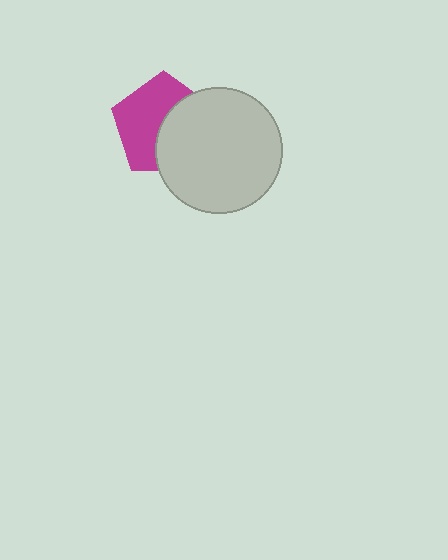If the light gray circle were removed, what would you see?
You would see the complete magenta pentagon.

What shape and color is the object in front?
The object in front is a light gray circle.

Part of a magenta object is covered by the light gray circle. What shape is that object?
It is a pentagon.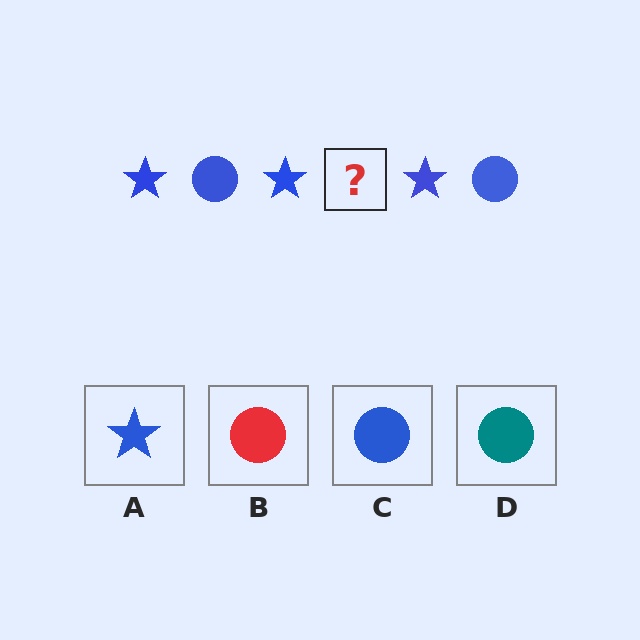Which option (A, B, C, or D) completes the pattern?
C.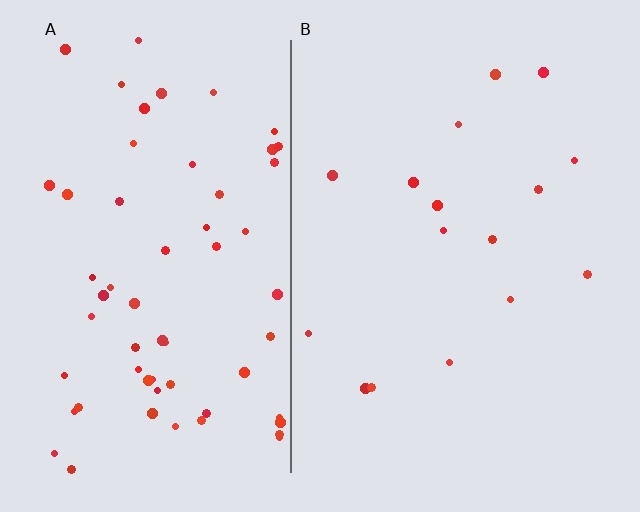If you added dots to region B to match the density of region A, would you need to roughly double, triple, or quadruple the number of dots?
Approximately quadruple.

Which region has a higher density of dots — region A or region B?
A (the left).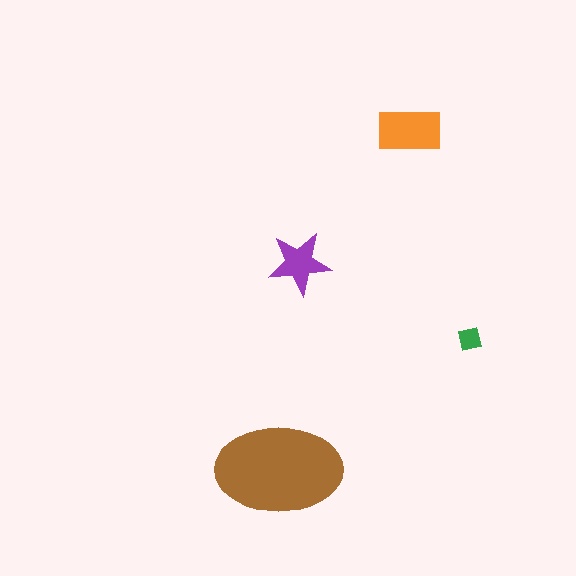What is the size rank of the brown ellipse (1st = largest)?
1st.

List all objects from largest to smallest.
The brown ellipse, the orange rectangle, the purple star, the green square.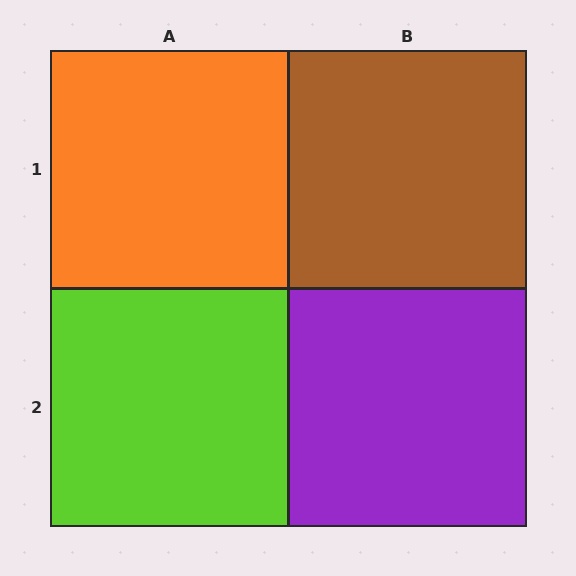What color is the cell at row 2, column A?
Lime.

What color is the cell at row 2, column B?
Purple.